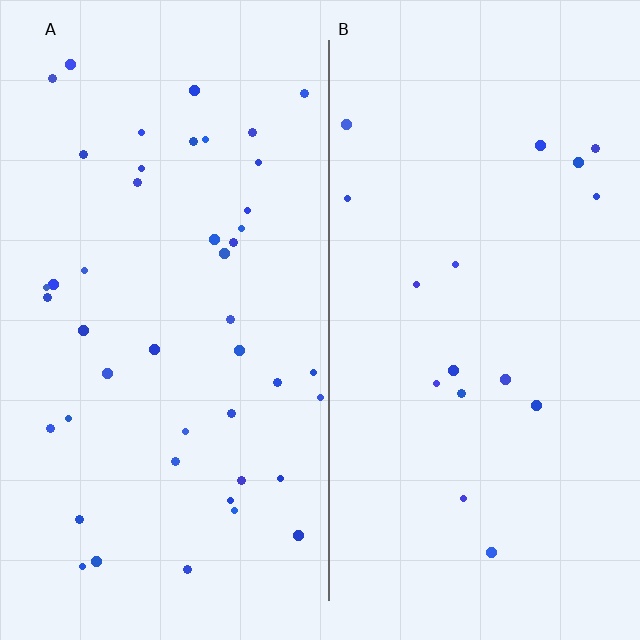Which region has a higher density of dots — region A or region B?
A (the left).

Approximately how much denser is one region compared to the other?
Approximately 2.7× — region A over region B.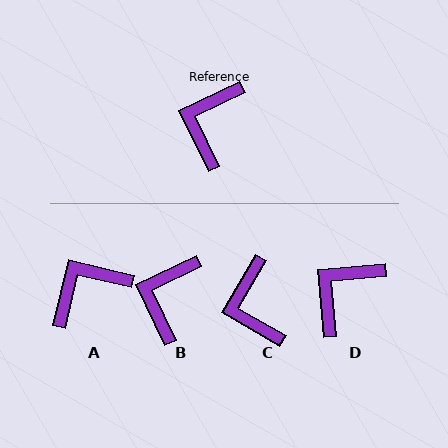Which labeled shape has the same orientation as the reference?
B.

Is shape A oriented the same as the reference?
No, it is off by about 39 degrees.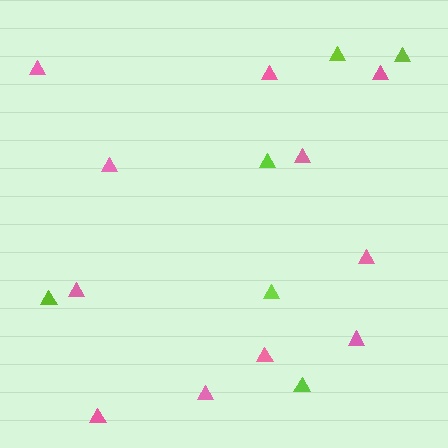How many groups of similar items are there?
There are 2 groups: one group of lime triangles (6) and one group of pink triangles (11).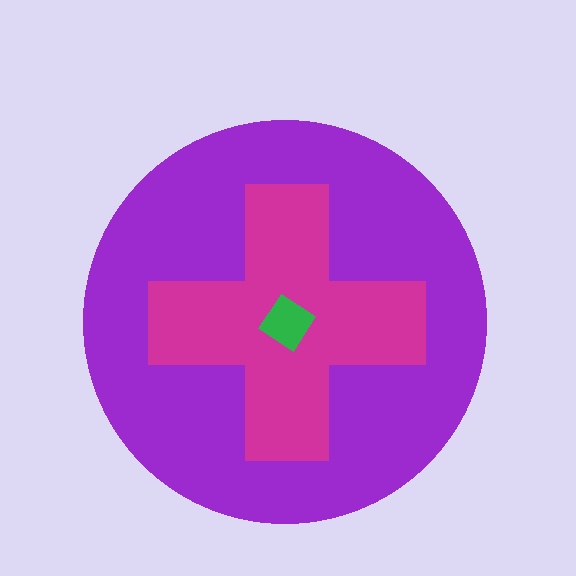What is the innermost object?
The green diamond.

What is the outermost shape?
The purple circle.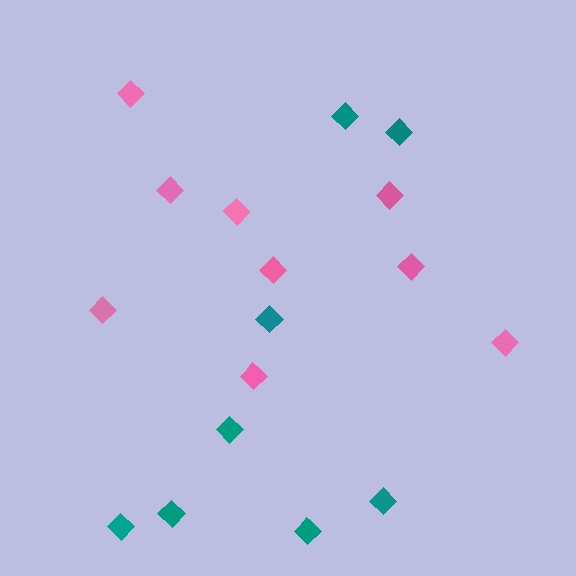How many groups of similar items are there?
There are 2 groups: one group of teal diamonds (8) and one group of pink diamonds (9).